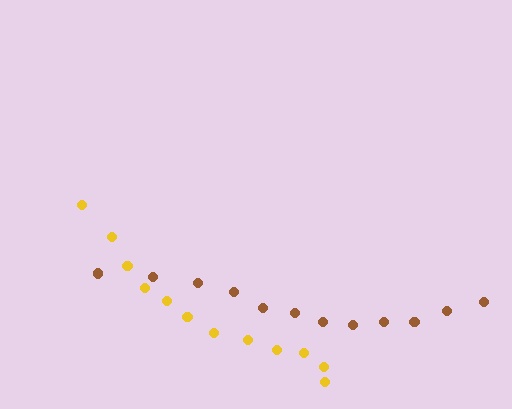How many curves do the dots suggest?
There are 2 distinct paths.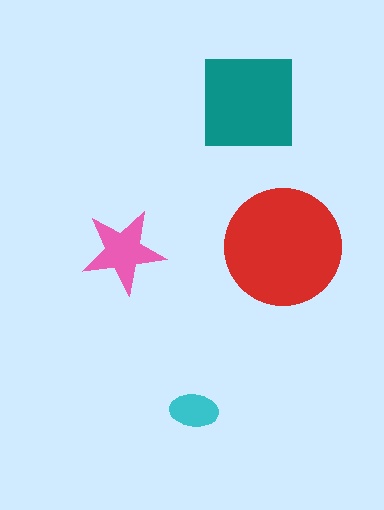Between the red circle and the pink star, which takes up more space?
The red circle.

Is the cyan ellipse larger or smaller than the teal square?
Smaller.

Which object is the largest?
The red circle.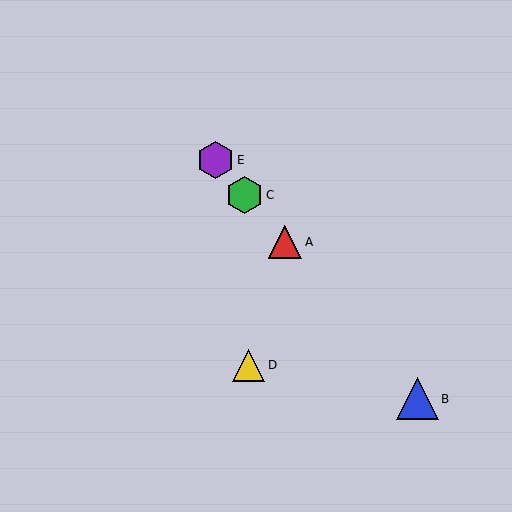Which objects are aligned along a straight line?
Objects A, B, C, E are aligned along a straight line.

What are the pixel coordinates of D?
Object D is at (249, 365).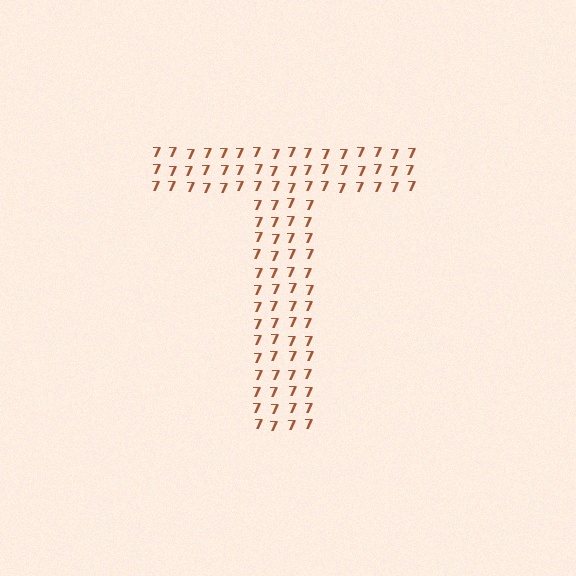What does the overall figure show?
The overall figure shows the letter T.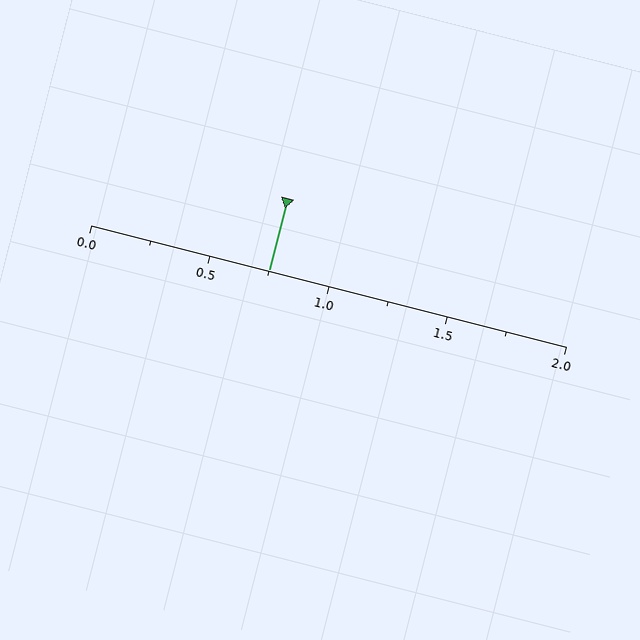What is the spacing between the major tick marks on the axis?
The major ticks are spaced 0.5 apart.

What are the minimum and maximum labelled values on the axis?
The axis runs from 0.0 to 2.0.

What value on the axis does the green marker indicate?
The marker indicates approximately 0.75.